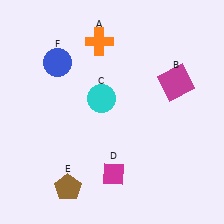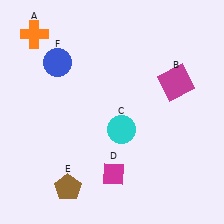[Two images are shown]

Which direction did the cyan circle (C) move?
The cyan circle (C) moved down.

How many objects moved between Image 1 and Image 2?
2 objects moved between the two images.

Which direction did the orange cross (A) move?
The orange cross (A) moved left.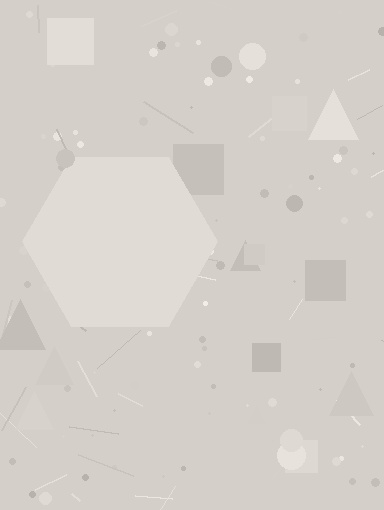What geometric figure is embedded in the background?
A hexagon is embedded in the background.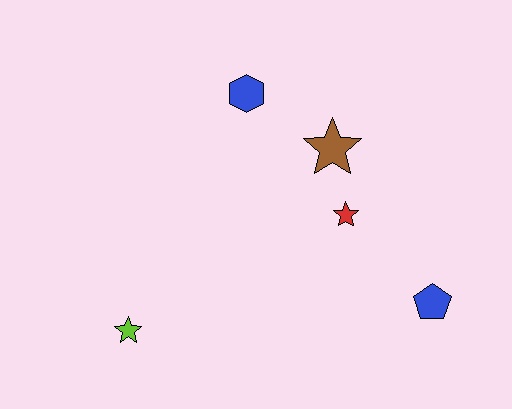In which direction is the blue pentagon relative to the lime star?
The blue pentagon is to the right of the lime star.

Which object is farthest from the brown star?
The lime star is farthest from the brown star.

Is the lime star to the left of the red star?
Yes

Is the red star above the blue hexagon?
No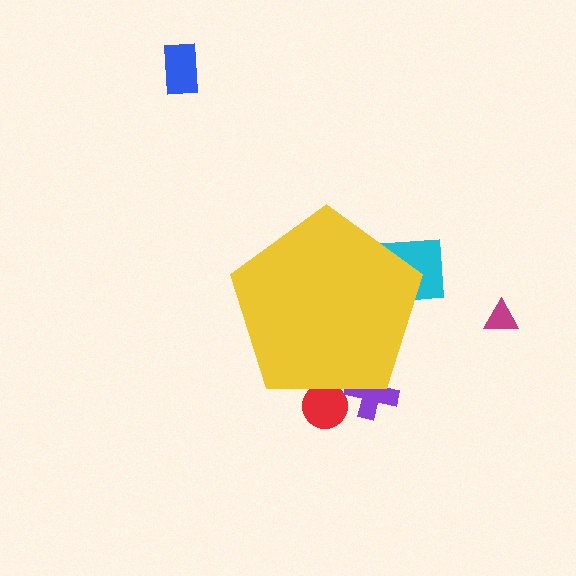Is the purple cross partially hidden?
Yes, the purple cross is partially hidden behind the yellow pentagon.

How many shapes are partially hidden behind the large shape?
3 shapes are partially hidden.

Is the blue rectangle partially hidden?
No, the blue rectangle is fully visible.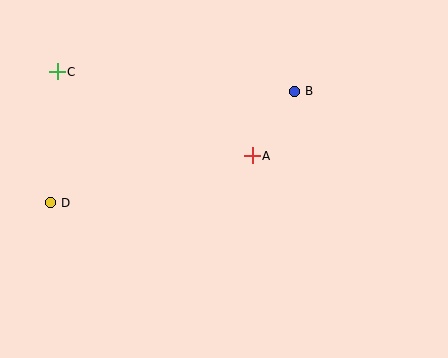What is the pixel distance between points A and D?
The distance between A and D is 207 pixels.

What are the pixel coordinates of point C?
Point C is at (57, 72).